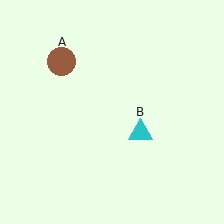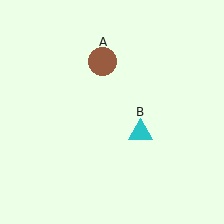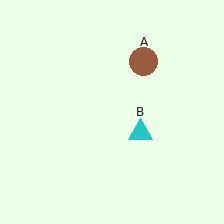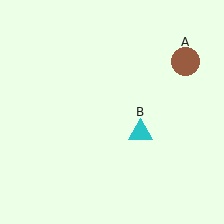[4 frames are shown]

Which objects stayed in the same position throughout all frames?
Cyan triangle (object B) remained stationary.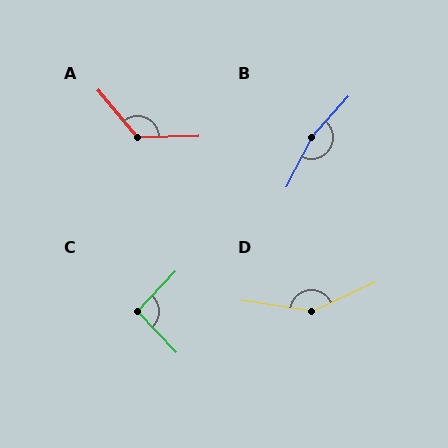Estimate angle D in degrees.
Approximately 147 degrees.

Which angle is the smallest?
C, at approximately 92 degrees.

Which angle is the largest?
B, at approximately 165 degrees.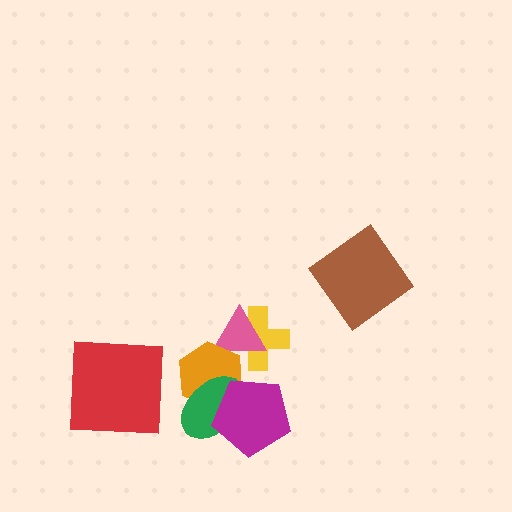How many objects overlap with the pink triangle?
2 objects overlap with the pink triangle.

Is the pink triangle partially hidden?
Yes, it is partially covered by another shape.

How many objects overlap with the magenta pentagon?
2 objects overlap with the magenta pentagon.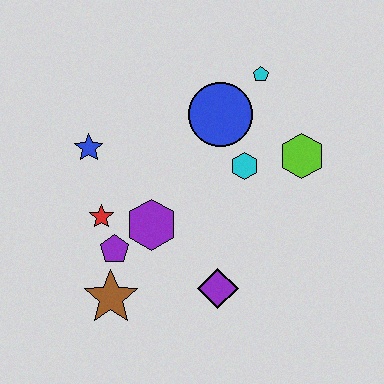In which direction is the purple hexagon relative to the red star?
The purple hexagon is to the right of the red star.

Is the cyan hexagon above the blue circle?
No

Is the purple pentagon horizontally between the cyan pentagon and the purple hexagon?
No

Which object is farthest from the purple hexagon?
The cyan pentagon is farthest from the purple hexagon.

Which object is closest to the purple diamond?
The purple hexagon is closest to the purple diamond.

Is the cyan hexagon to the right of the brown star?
Yes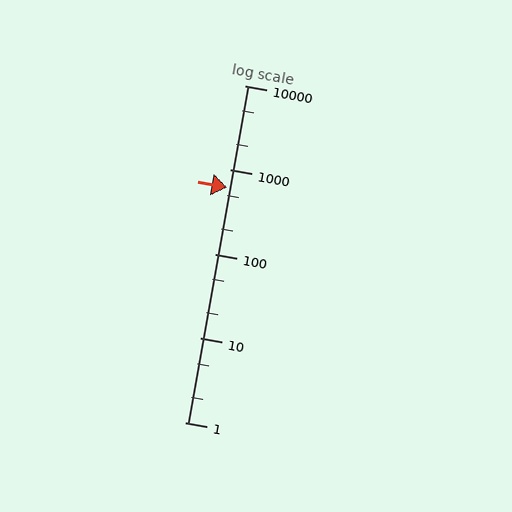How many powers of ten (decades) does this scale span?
The scale spans 4 decades, from 1 to 10000.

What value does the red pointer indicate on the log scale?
The pointer indicates approximately 610.